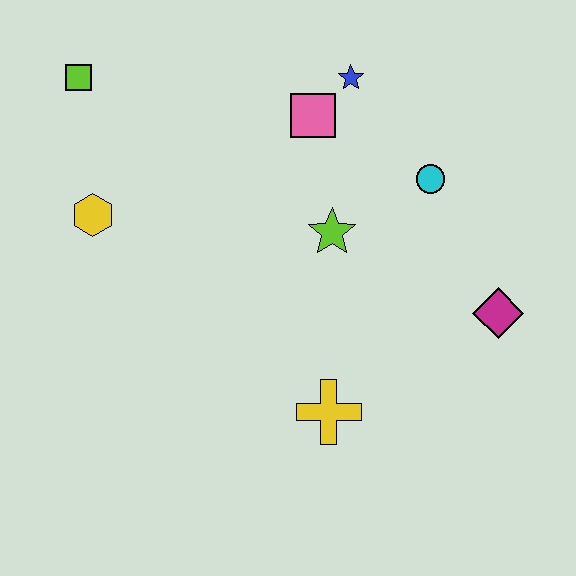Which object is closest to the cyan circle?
The lime star is closest to the cyan circle.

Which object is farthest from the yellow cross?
The lime square is farthest from the yellow cross.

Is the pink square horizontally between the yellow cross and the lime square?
Yes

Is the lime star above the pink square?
No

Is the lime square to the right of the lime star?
No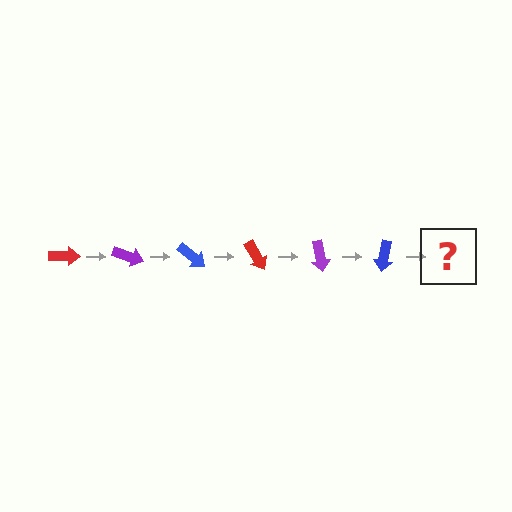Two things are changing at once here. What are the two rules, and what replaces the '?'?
The two rules are that it rotates 20 degrees each step and the color cycles through red, purple, and blue. The '?' should be a red arrow, rotated 120 degrees from the start.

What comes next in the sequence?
The next element should be a red arrow, rotated 120 degrees from the start.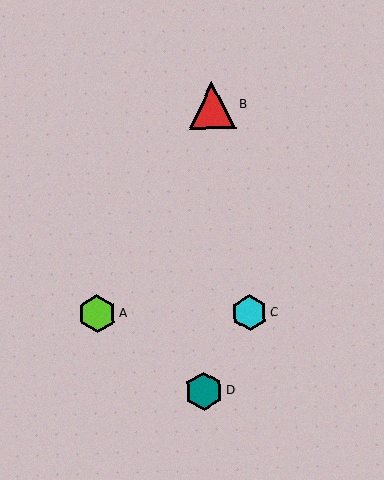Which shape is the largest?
The red triangle (labeled B) is the largest.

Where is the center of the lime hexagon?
The center of the lime hexagon is at (97, 314).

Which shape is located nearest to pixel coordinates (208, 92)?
The red triangle (labeled B) at (212, 105) is nearest to that location.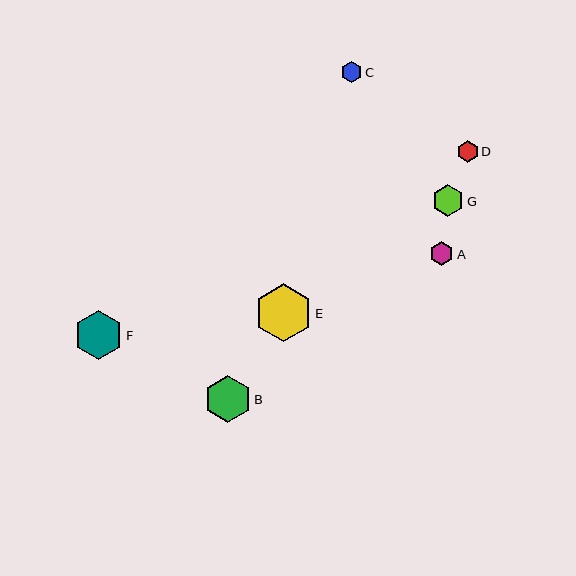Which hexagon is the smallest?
Hexagon D is the smallest with a size of approximately 21 pixels.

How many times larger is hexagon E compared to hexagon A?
Hexagon E is approximately 2.5 times the size of hexagon A.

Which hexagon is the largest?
Hexagon E is the largest with a size of approximately 58 pixels.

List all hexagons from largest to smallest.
From largest to smallest: E, F, B, G, A, C, D.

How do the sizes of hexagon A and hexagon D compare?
Hexagon A and hexagon D are approximately the same size.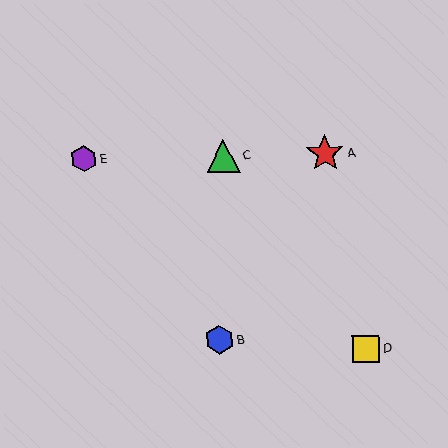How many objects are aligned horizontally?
3 objects (A, C, E) are aligned horizontally.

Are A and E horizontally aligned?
Yes, both are at y≈153.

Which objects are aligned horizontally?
Objects A, C, E are aligned horizontally.